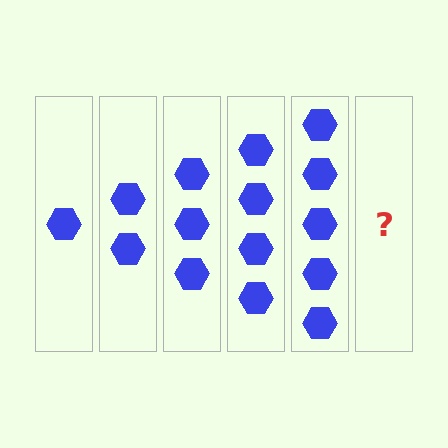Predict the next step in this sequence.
The next step is 6 hexagons.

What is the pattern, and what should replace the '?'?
The pattern is that each step adds one more hexagon. The '?' should be 6 hexagons.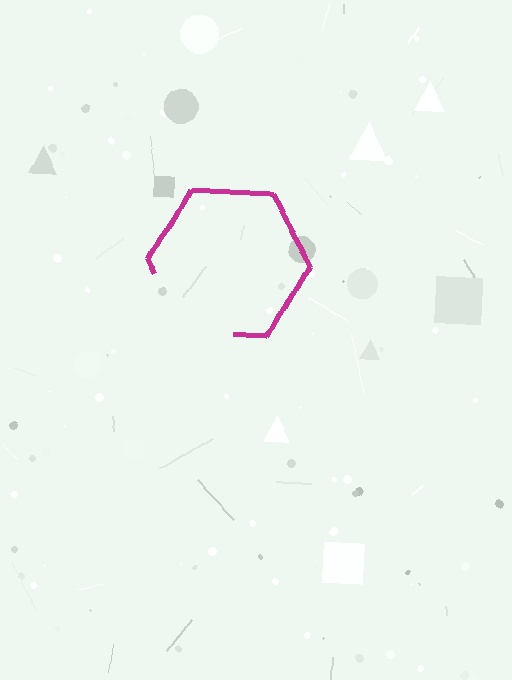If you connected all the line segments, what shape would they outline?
They would outline a hexagon.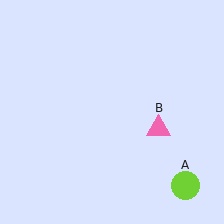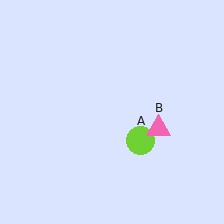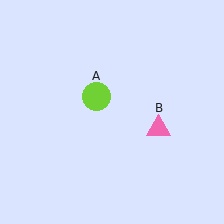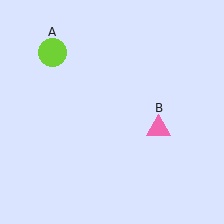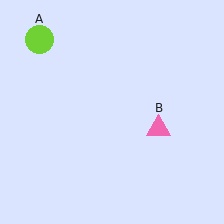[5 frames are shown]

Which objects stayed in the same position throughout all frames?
Pink triangle (object B) remained stationary.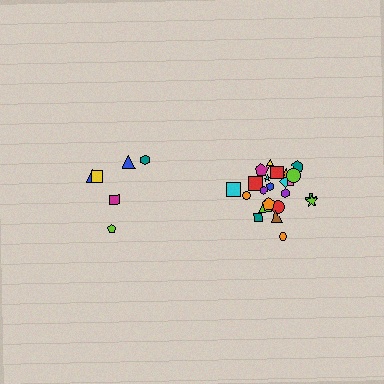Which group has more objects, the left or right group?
The right group.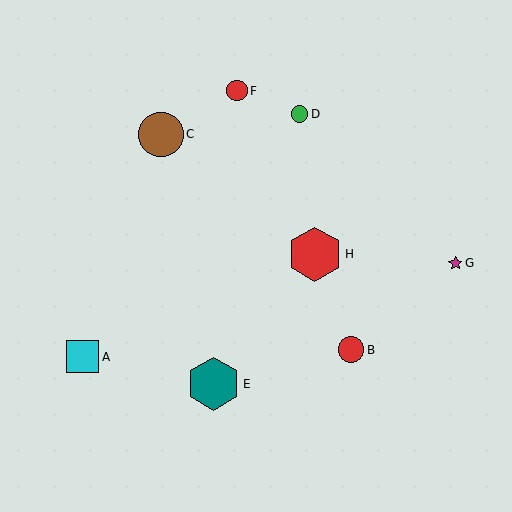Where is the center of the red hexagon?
The center of the red hexagon is at (315, 254).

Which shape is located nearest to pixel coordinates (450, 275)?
The magenta star (labeled G) at (455, 263) is nearest to that location.